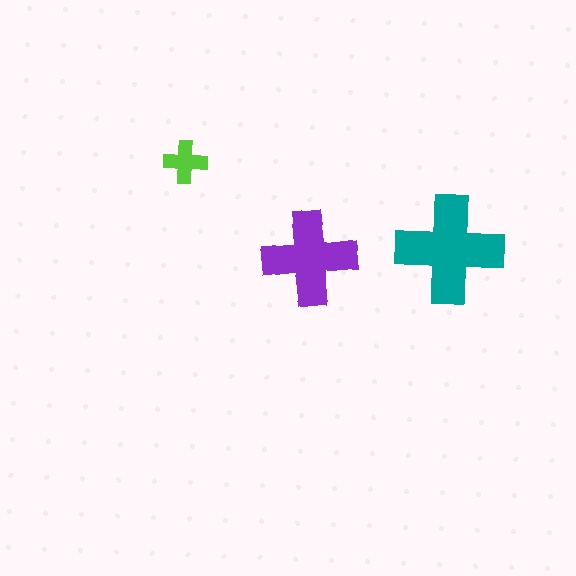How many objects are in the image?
There are 3 objects in the image.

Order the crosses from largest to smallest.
the teal one, the purple one, the lime one.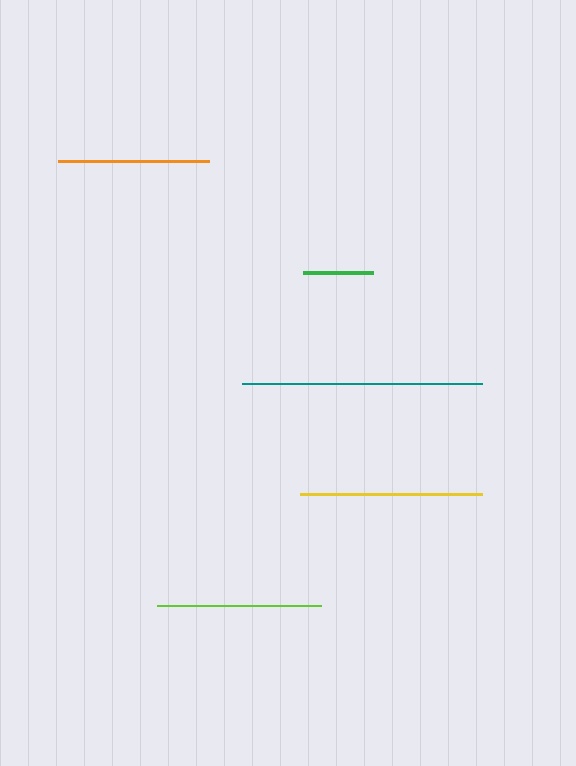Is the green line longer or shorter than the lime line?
The lime line is longer than the green line.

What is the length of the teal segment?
The teal segment is approximately 240 pixels long.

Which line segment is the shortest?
The green line is the shortest at approximately 70 pixels.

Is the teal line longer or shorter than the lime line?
The teal line is longer than the lime line.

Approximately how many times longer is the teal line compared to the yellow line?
The teal line is approximately 1.3 times the length of the yellow line.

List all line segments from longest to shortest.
From longest to shortest: teal, yellow, lime, orange, green.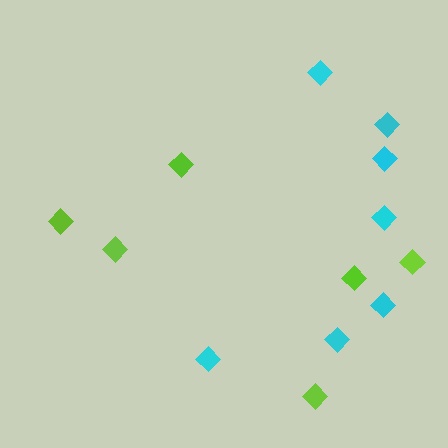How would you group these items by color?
There are 2 groups: one group of cyan diamonds (7) and one group of lime diamonds (6).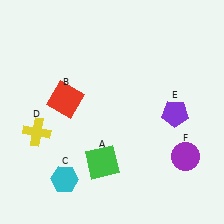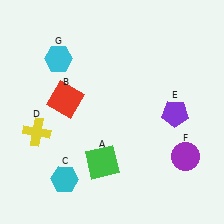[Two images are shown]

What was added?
A cyan hexagon (G) was added in Image 2.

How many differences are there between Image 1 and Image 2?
There is 1 difference between the two images.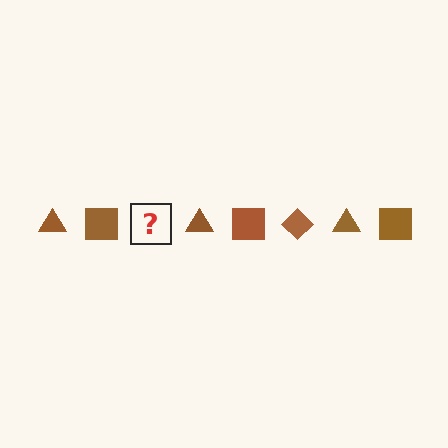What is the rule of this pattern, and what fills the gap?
The rule is that the pattern cycles through triangle, square, diamond shapes in brown. The gap should be filled with a brown diamond.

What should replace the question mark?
The question mark should be replaced with a brown diamond.